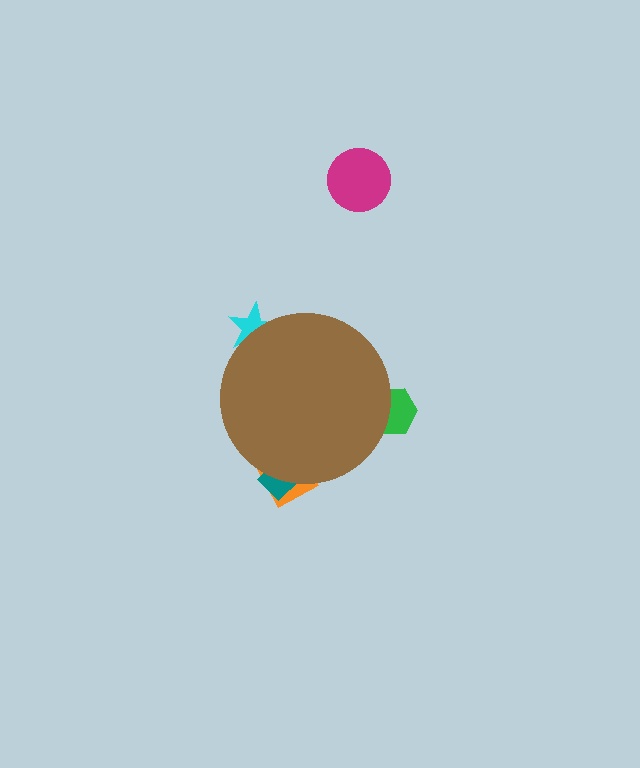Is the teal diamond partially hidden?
Yes, the teal diamond is partially hidden behind the brown circle.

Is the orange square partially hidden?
Yes, the orange square is partially hidden behind the brown circle.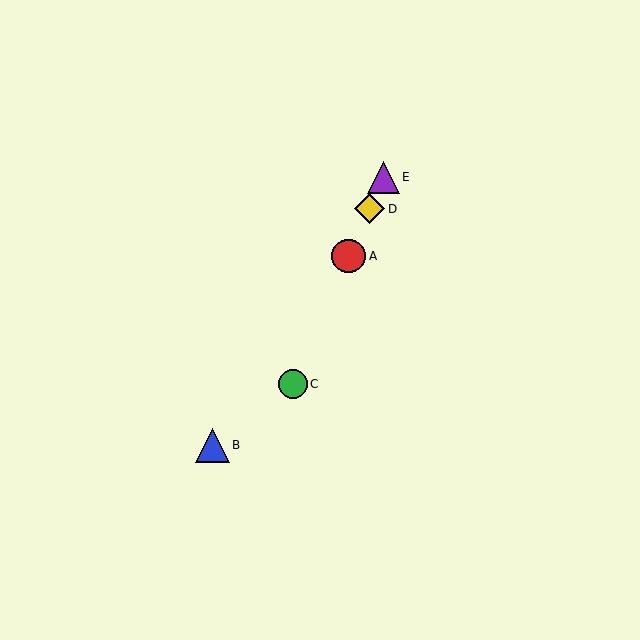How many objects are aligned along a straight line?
4 objects (A, C, D, E) are aligned along a straight line.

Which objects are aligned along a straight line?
Objects A, C, D, E are aligned along a straight line.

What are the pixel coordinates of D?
Object D is at (370, 209).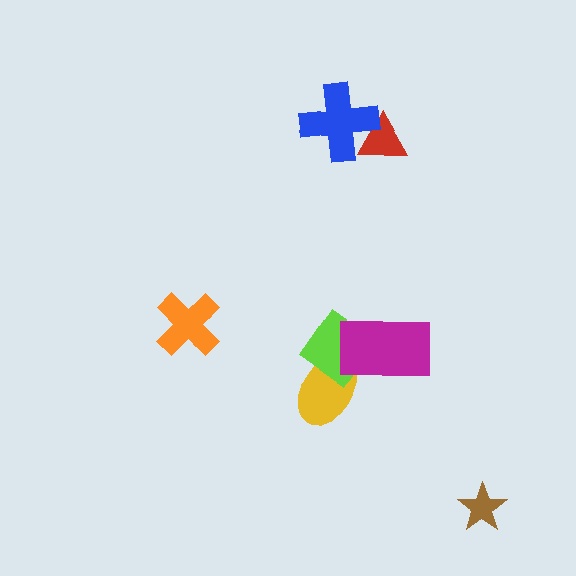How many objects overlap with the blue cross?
1 object overlaps with the blue cross.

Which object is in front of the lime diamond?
The magenta rectangle is in front of the lime diamond.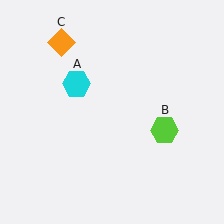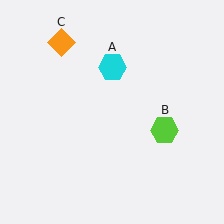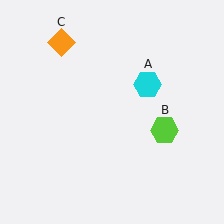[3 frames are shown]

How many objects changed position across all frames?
1 object changed position: cyan hexagon (object A).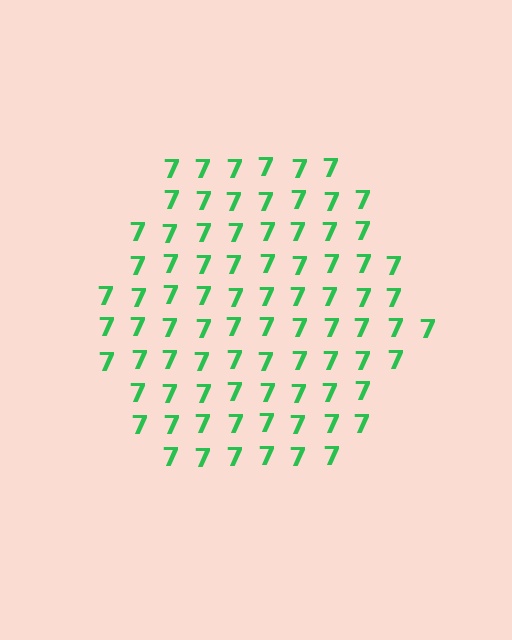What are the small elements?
The small elements are digit 7's.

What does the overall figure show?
The overall figure shows a hexagon.